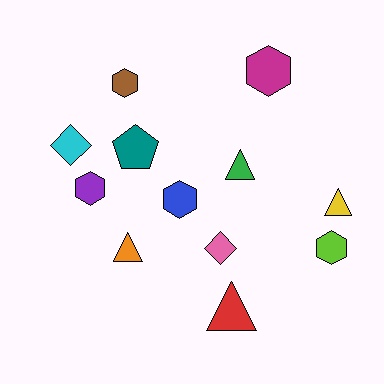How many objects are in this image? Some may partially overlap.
There are 12 objects.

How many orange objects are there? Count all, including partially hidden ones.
There is 1 orange object.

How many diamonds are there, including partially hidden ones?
There are 2 diamonds.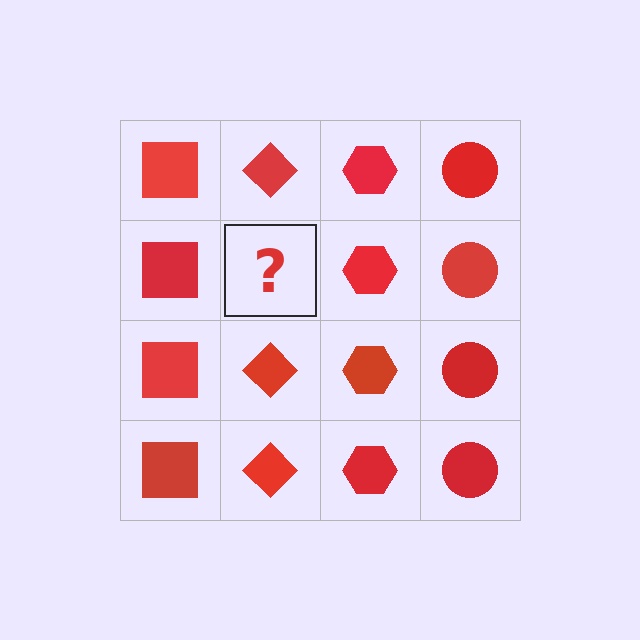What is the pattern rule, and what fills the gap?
The rule is that each column has a consistent shape. The gap should be filled with a red diamond.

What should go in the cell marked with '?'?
The missing cell should contain a red diamond.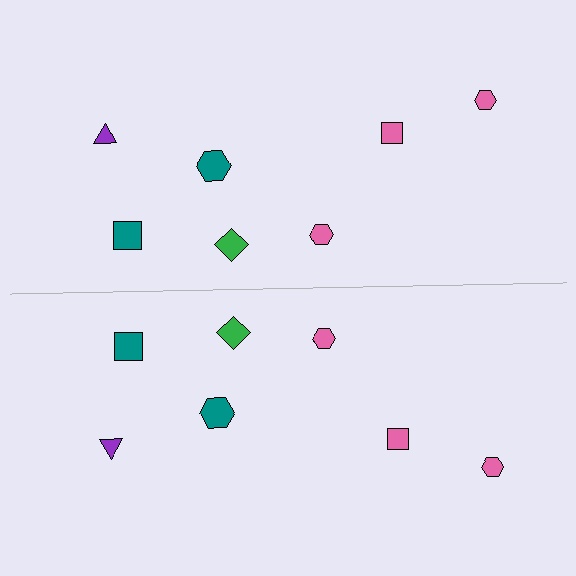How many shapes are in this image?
There are 14 shapes in this image.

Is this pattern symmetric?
Yes, this pattern has bilateral (reflection) symmetry.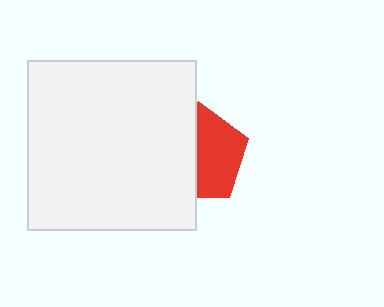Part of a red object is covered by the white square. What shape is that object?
It is a pentagon.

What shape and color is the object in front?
The object in front is a white square.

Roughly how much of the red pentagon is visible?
About half of it is visible (roughly 51%).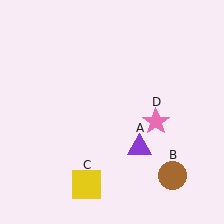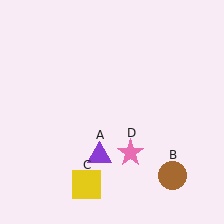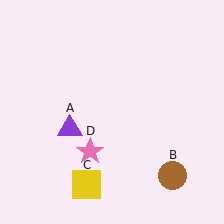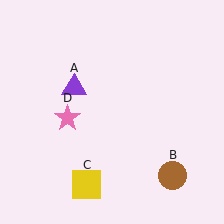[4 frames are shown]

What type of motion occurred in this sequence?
The purple triangle (object A), pink star (object D) rotated clockwise around the center of the scene.